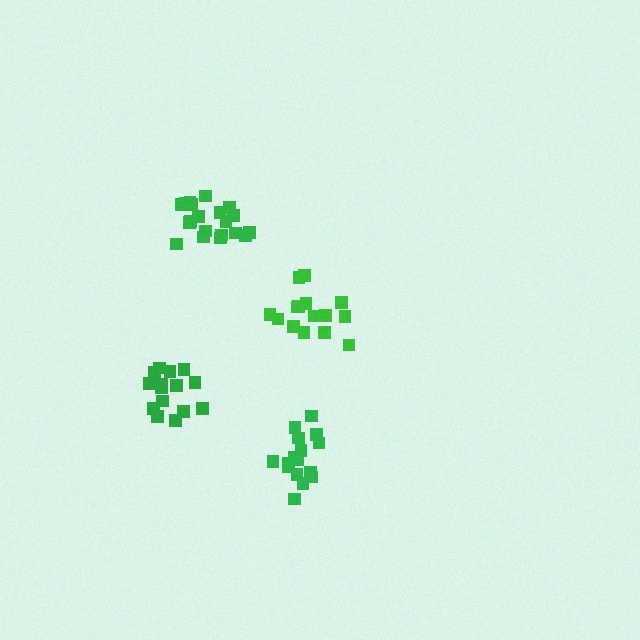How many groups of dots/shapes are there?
There are 4 groups.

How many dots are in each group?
Group 1: 20 dots, Group 2: 17 dots, Group 3: 15 dots, Group 4: 16 dots (68 total).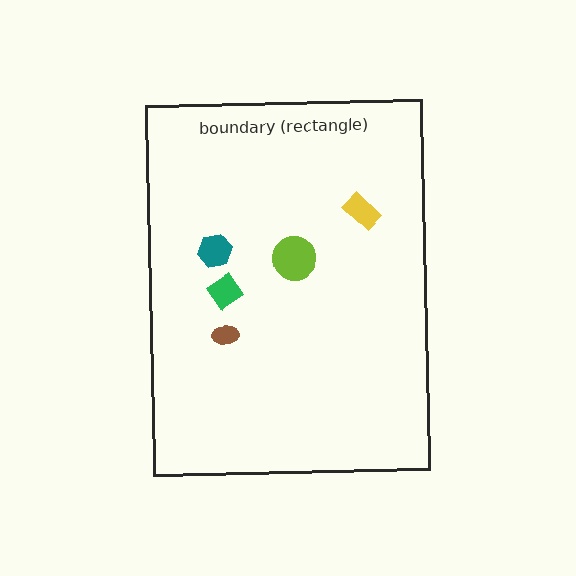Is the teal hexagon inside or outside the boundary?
Inside.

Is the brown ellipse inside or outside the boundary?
Inside.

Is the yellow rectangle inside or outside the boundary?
Inside.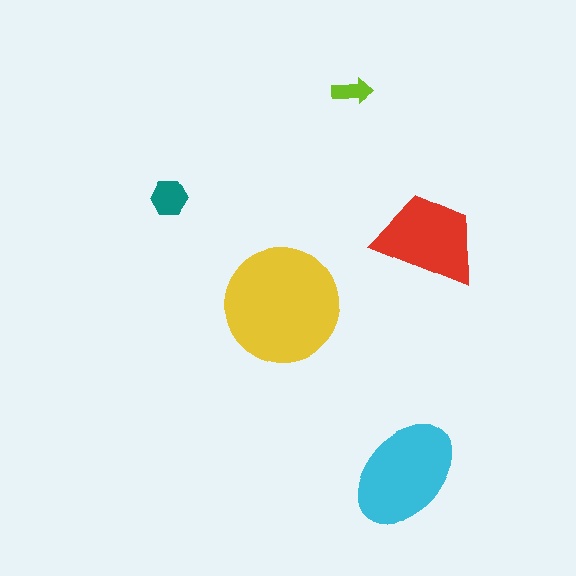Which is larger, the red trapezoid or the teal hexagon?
The red trapezoid.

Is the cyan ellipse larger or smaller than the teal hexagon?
Larger.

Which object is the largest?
The yellow circle.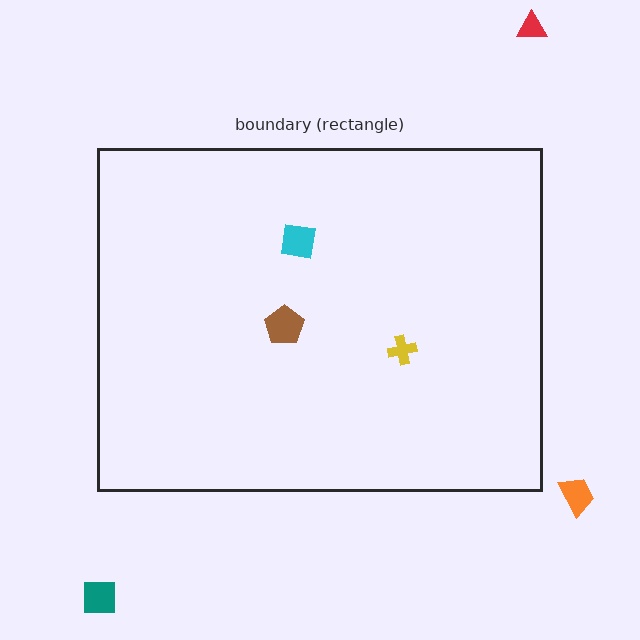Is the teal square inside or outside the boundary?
Outside.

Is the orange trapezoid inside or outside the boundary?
Outside.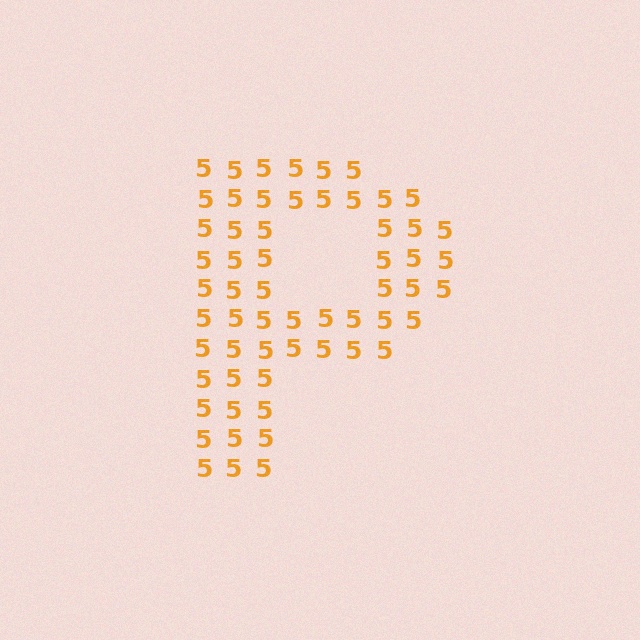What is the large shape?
The large shape is the letter P.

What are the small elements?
The small elements are digit 5's.